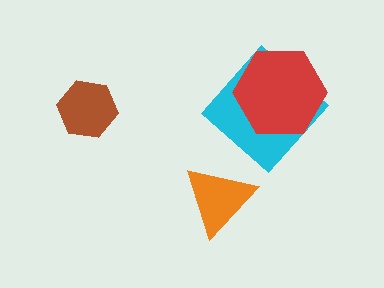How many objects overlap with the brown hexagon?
0 objects overlap with the brown hexagon.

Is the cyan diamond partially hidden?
Yes, it is partially covered by another shape.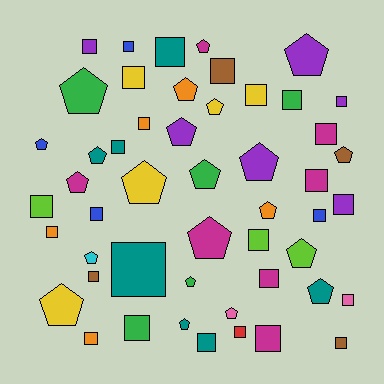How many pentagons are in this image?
There are 22 pentagons.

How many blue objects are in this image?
There are 4 blue objects.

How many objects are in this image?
There are 50 objects.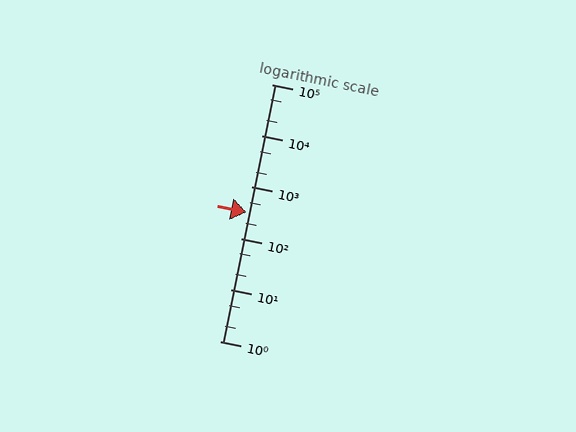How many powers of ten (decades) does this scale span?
The scale spans 5 decades, from 1 to 100000.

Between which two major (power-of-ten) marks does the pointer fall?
The pointer is between 100 and 1000.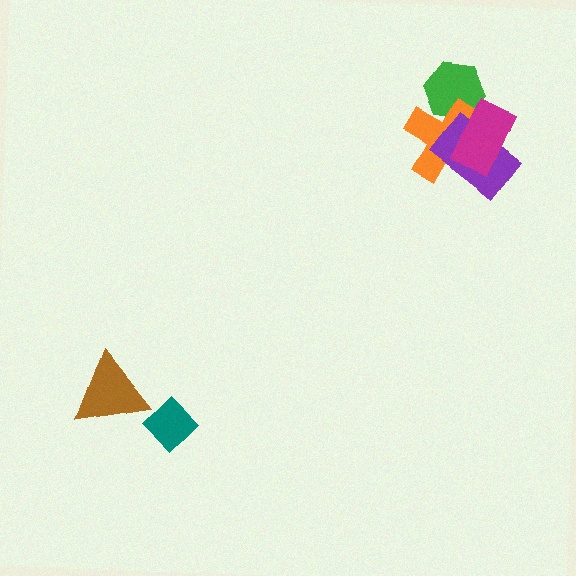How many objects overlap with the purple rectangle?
2 objects overlap with the purple rectangle.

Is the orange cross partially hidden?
Yes, it is partially covered by another shape.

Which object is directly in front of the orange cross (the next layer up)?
The purple rectangle is directly in front of the orange cross.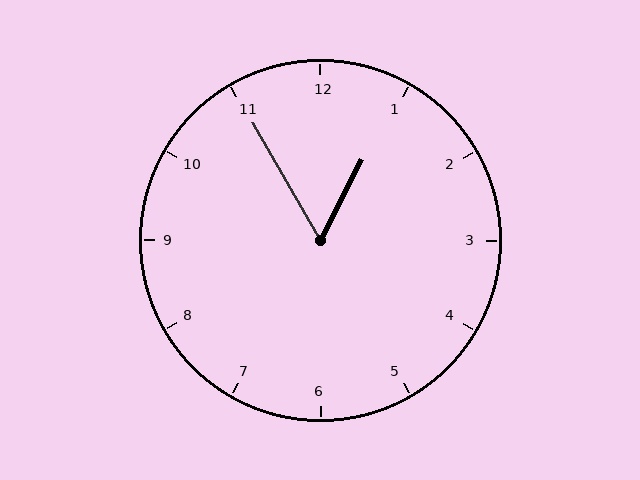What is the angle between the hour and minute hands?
Approximately 58 degrees.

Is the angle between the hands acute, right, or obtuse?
It is acute.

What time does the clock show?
12:55.